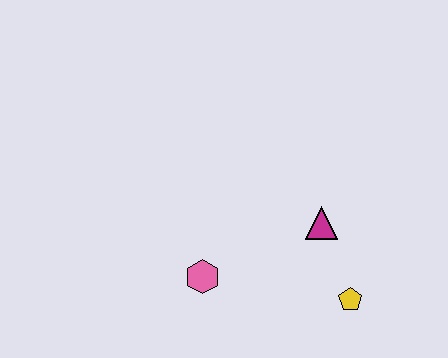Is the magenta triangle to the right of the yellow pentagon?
No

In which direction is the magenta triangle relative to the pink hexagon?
The magenta triangle is to the right of the pink hexagon.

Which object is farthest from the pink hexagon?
The yellow pentagon is farthest from the pink hexagon.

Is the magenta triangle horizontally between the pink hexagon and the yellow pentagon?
Yes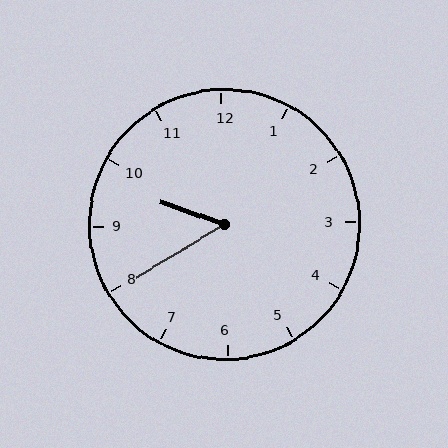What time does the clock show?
9:40.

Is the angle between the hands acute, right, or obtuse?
It is acute.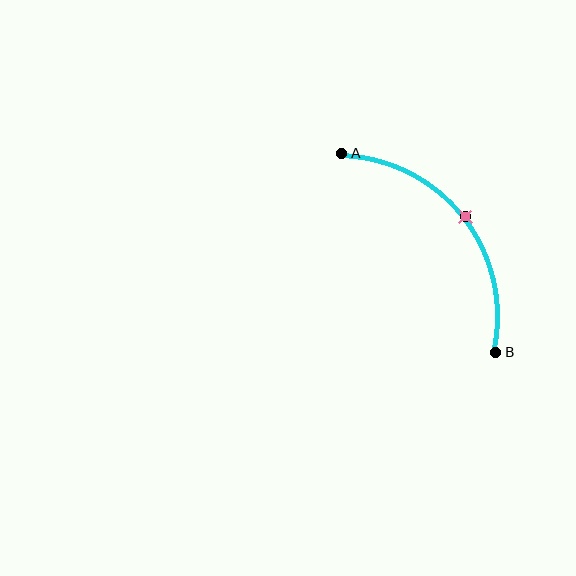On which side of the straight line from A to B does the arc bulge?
The arc bulges above and to the right of the straight line connecting A and B.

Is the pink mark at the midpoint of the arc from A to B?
Yes. The pink mark lies on the arc at equal arc-length from both A and B — it is the arc midpoint.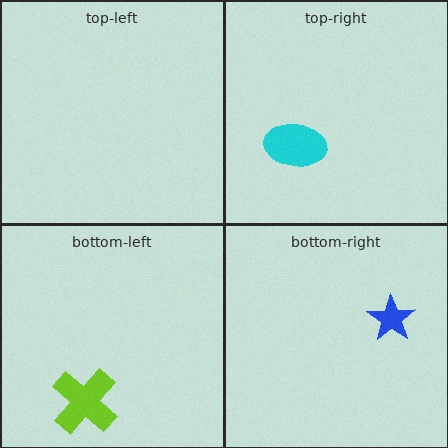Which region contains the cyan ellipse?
The top-right region.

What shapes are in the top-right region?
The cyan ellipse.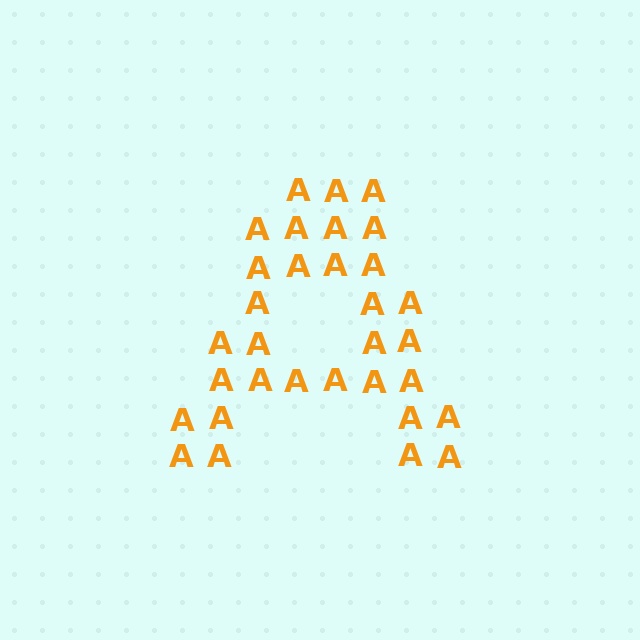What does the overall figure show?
The overall figure shows the letter A.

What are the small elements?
The small elements are letter A's.